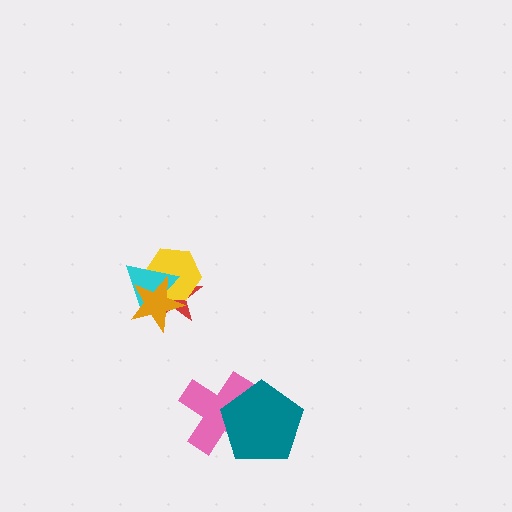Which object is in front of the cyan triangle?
The orange star is in front of the cyan triangle.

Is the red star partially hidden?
Yes, it is partially covered by another shape.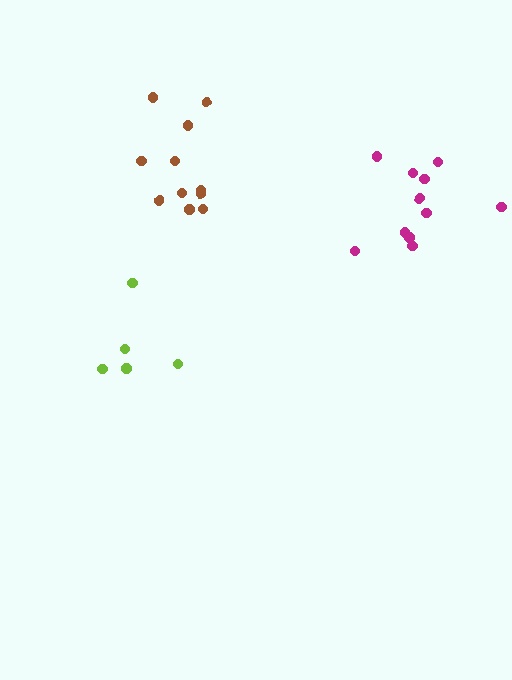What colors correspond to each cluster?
The clusters are colored: lime, brown, magenta.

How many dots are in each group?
Group 1: 5 dots, Group 2: 11 dots, Group 3: 11 dots (27 total).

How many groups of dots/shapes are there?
There are 3 groups.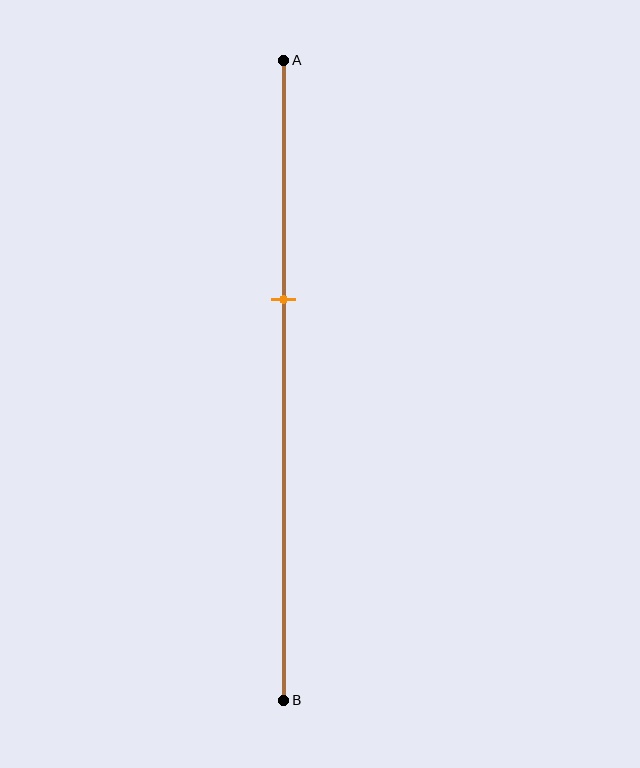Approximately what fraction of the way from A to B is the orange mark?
The orange mark is approximately 35% of the way from A to B.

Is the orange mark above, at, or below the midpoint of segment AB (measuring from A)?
The orange mark is above the midpoint of segment AB.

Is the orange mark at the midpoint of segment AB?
No, the mark is at about 35% from A, not at the 50% midpoint.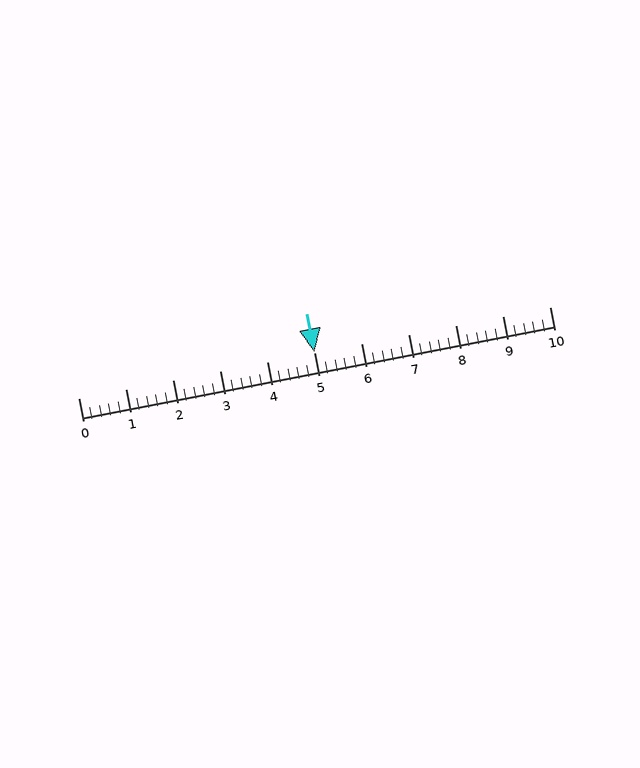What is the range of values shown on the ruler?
The ruler shows values from 0 to 10.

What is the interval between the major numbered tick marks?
The major tick marks are spaced 1 units apart.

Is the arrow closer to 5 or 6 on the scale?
The arrow is closer to 5.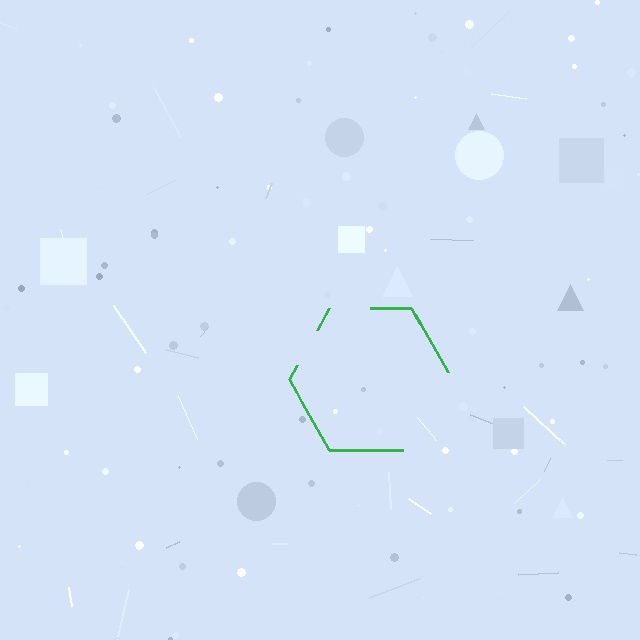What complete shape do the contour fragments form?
The contour fragments form a hexagon.